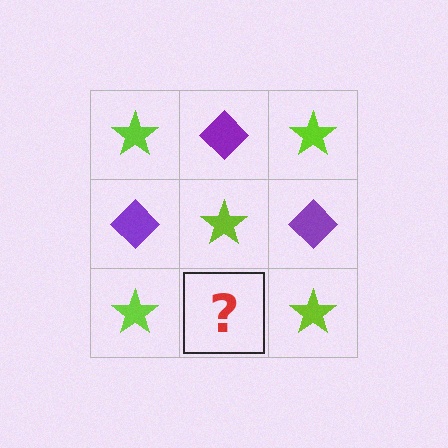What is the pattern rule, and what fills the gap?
The rule is that it alternates lime star and purple diamond in a checkerboard pattern. The gap should be filled with a purple diamond.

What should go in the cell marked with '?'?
The missing cell should contain a purple diamond.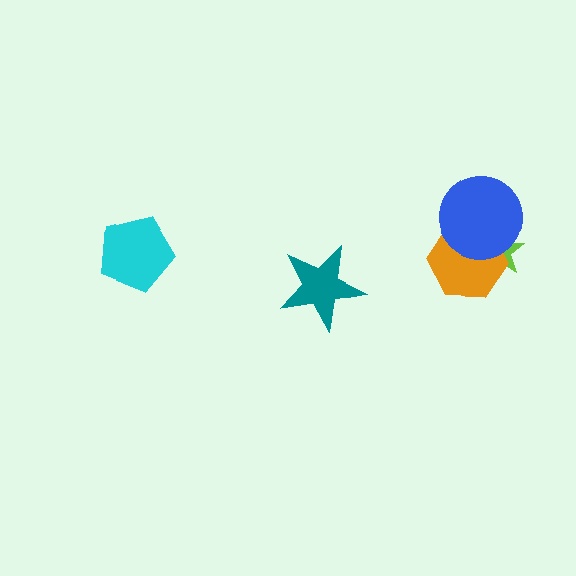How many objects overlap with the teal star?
0 objects overlap with the teal star.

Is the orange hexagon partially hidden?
Yes, it is partially covered by another shape.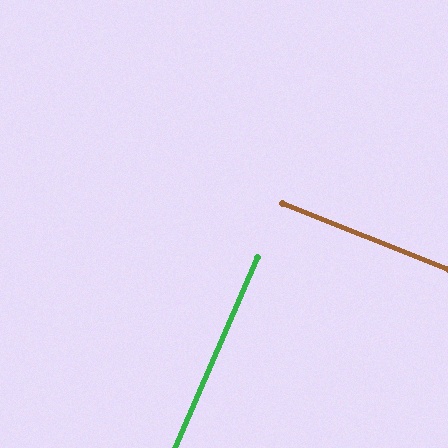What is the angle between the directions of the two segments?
Approximately 88 degrees.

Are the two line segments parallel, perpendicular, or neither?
Perpendicular — they meet at approximately 88°.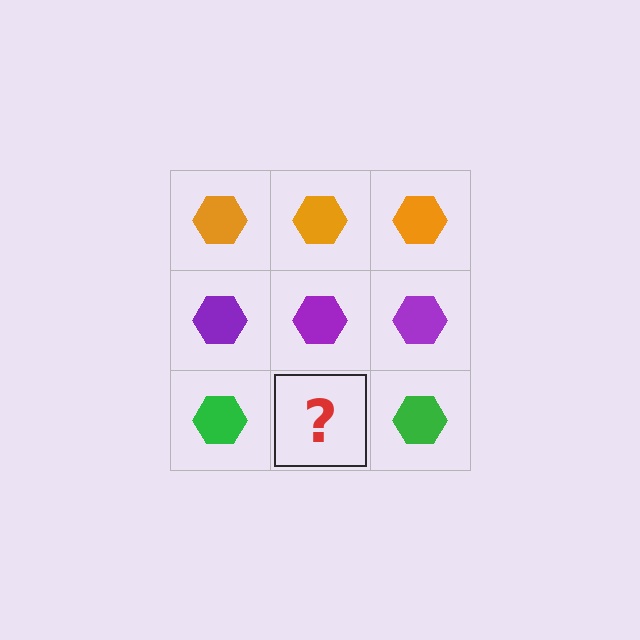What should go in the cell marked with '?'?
The missing cell should contain a green hexagon.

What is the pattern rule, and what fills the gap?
The rule is that each row has a consistent color. The gap should be filled with a green hexagon.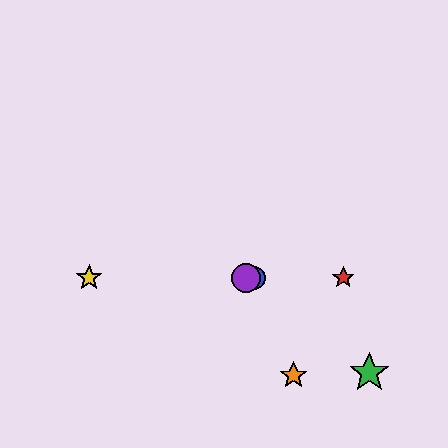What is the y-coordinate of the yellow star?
The yellow star is at y≈278.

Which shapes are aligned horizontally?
The red star, the blue circle, the yellow star, the purple circle are aligned horizontally.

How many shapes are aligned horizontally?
4 shapes (the red star, the blue circle, the yellow star, the purple circle) are aligned horizontally.